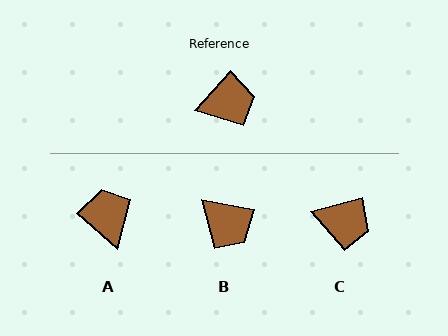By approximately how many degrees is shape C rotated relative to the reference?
Approximately 33 degrees clockwise.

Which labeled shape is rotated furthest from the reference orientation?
A, about 91 degrees away.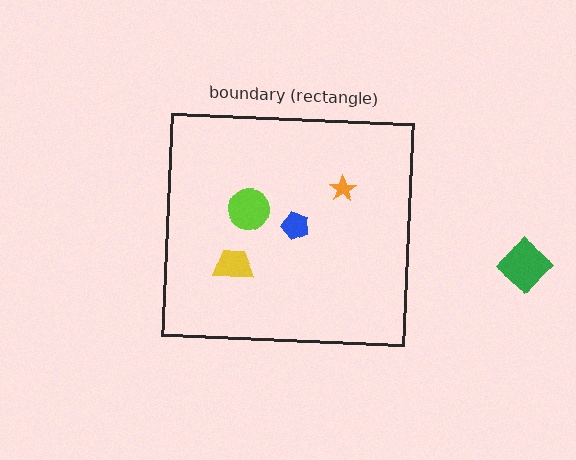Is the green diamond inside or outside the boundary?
Outside.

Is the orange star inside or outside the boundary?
Inside.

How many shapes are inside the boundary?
4 inside, 1 outside.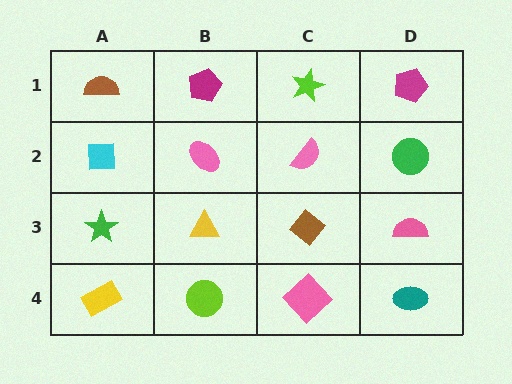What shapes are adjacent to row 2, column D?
A magenta pentagon (row 1, column D), a pink semicircle (row 3, column D), a pink semicircle (row 2, column C).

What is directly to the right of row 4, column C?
A teal ellipse.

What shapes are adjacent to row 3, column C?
A pink semicircle (row 2, column C), a pink diamond (row 4, column C), a yellow triangle (row 3, column B), a pink semicircle (row 3, column D).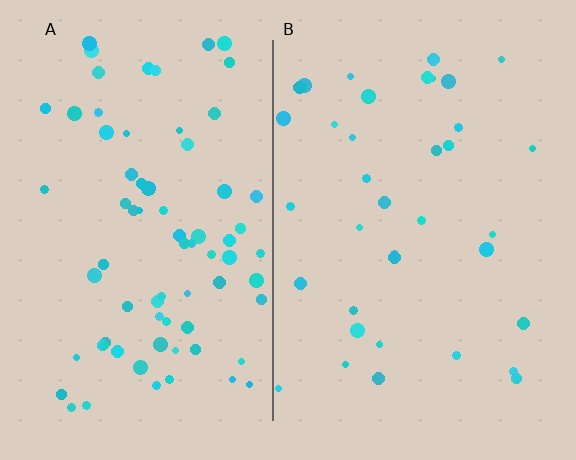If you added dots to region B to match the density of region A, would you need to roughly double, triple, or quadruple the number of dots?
Approximately double.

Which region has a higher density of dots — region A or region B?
A (the left).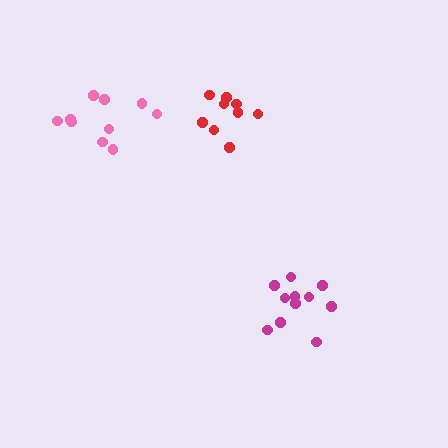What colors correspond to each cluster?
The clusters are colored: red, pink, magenta.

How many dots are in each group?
Group 1: 9 dots, Group 2: 10 dots, Group 3: 11 dots (30 total).